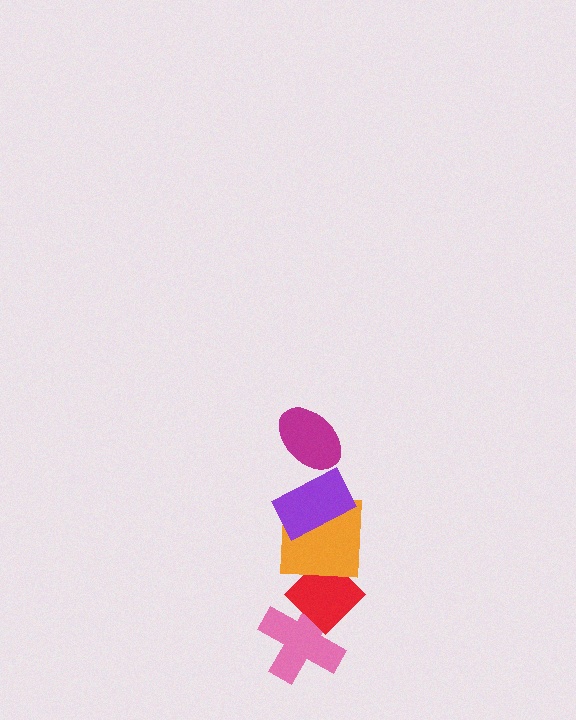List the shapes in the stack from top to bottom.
From top to bottom: the magenta ellipse, the purple rectangle, the orange square, the red diamond, the pink cross.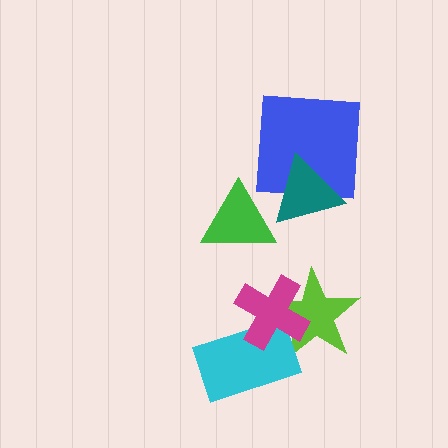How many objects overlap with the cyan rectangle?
2 objects overlap with the cyan rectangle.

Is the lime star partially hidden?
Yes, it is partially covered by another shape.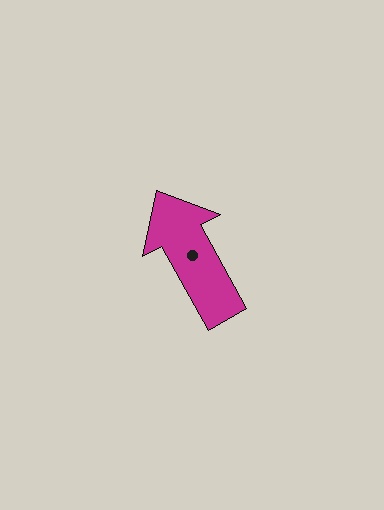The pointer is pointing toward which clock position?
Roughly 11 o'clock.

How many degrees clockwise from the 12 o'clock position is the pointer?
Approximately 331 degrees.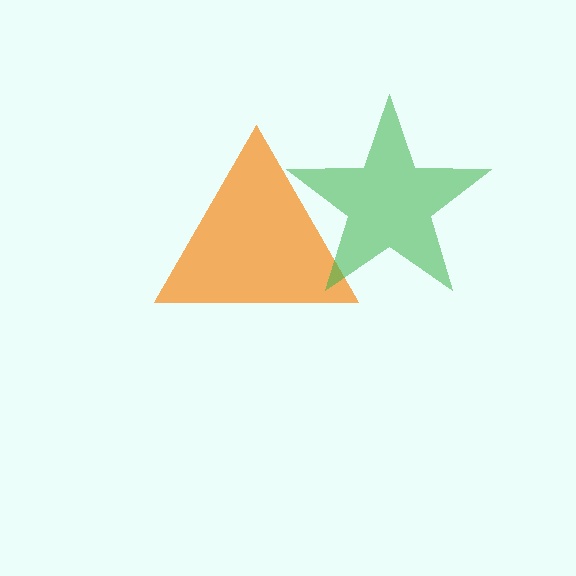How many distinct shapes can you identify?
There are 2 distinct shapes: an orange triangle, a green star.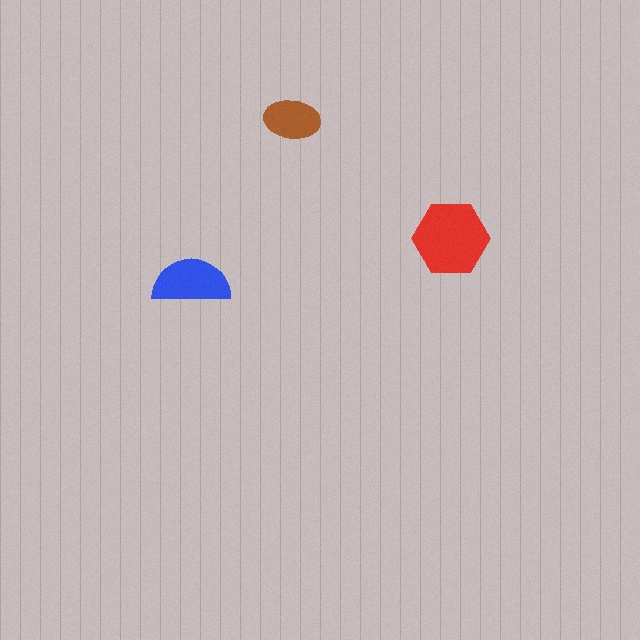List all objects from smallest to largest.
The brown ellipse, the blue semicircle, the red hexagon.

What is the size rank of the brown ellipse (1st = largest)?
3rd.